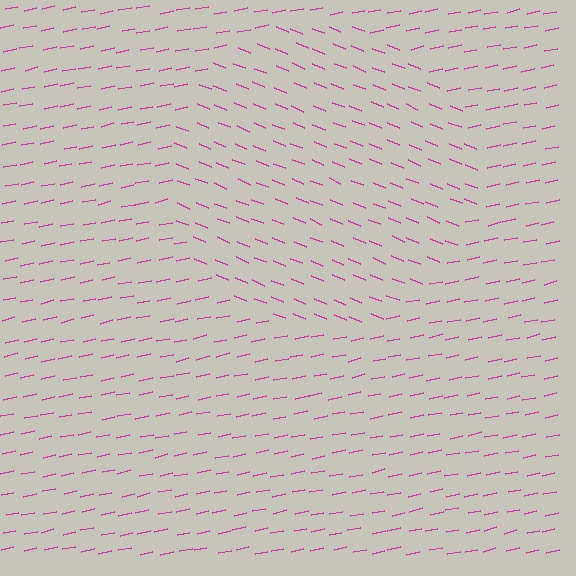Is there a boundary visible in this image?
Yes, there is a texture boundary formed by a change in line orientation.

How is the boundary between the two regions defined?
The boundary is defined purely by a change in line orientation (approximately 34 degrees difference). All lines are the same color and thickness.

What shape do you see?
I see a circle.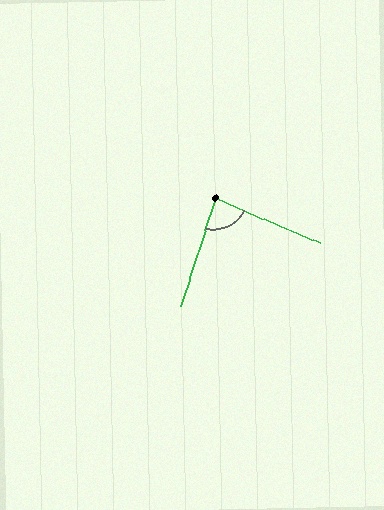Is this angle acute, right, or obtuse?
It is acute.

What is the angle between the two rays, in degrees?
Approximately 85 degrees.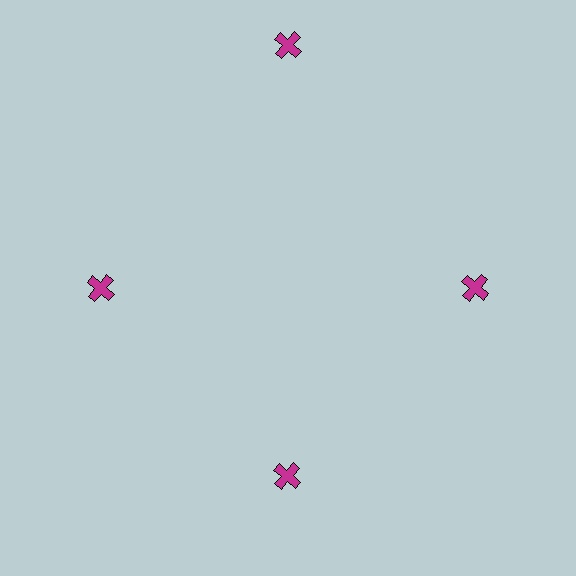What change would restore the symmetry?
The symmetry would be restored by moving it inward, back onto the ring so that all 4 crosses sit at equal angles and equal distance from the center.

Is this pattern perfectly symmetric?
No. The 4 magenta crosses are arranged in a ring, but one element near the 12 o'clock position is pushed outward from the center, breaking the 4-fold rotational symmetry.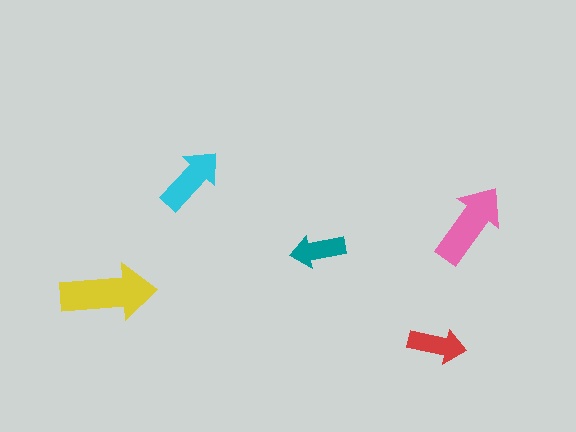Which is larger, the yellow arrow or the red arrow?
The yellow one.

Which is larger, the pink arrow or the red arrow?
The pink one.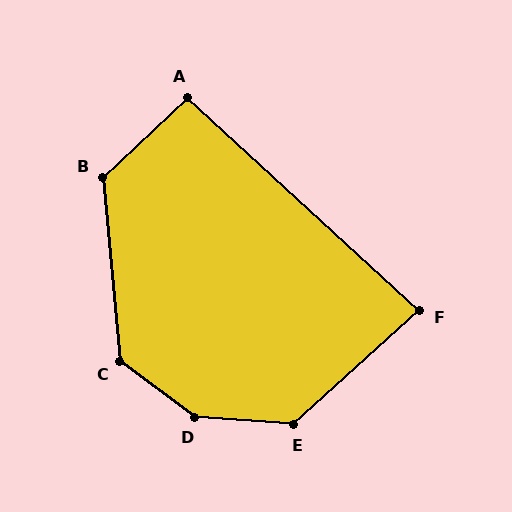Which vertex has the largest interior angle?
D, at approximately 148 degrees.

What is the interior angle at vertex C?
Approximately 132 degrees (obtuse).